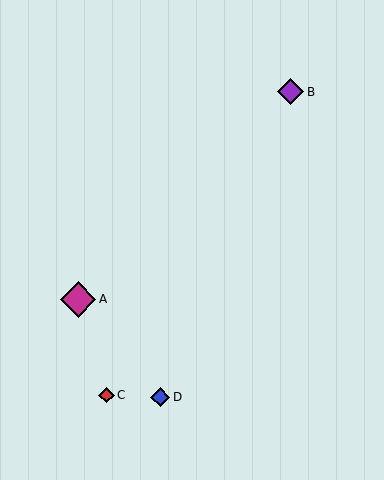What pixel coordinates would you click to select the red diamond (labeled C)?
Click at (107, 395) to select the red diamond C.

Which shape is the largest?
The magenta diamond (labeled A) is the largest.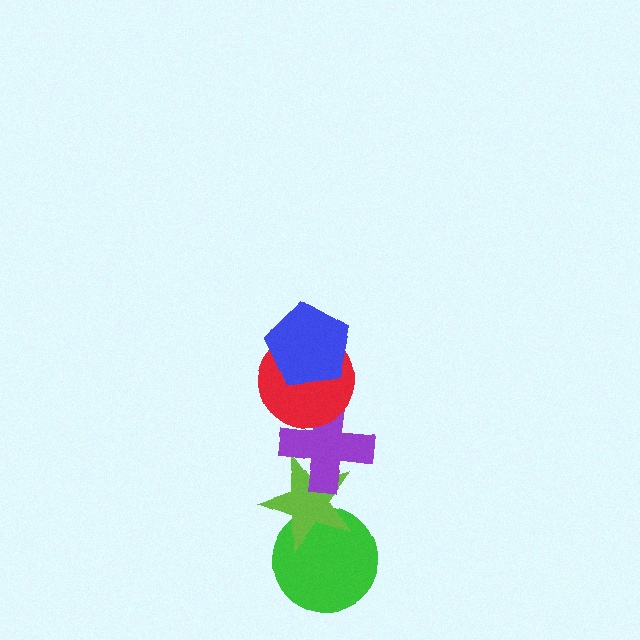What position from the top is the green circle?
The green circle is 5th from the top.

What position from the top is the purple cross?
The purple cross is 3rd from the top.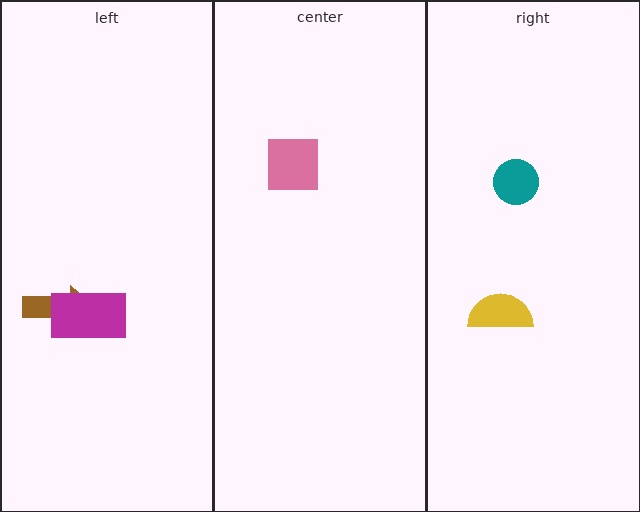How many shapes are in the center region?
1.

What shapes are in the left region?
The brown arrow, the magenta rectangle.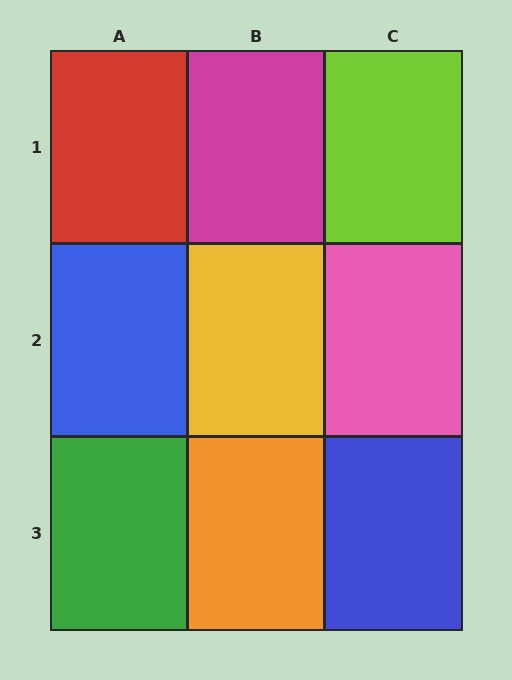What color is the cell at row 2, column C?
Pink.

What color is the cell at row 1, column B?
Magenta.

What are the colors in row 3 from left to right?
Green, orange, blue.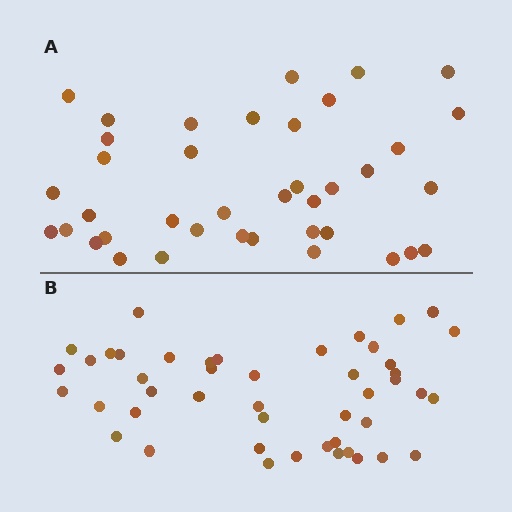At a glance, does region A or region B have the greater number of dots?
Region B (the bottom region) has more dots.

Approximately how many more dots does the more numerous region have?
Region B has roughly 8 or so more dots than region A.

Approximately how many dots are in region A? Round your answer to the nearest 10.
About 40 dots. (The exact count is 39, which rounds to 40.)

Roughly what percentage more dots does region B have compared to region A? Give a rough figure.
About 20% more.